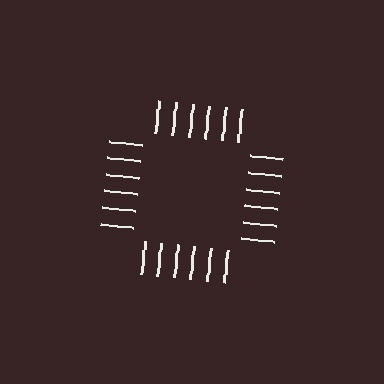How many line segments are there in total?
24 — 6 along each of the 4 edges.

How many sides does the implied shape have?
4 sides — the line-ends trace a square.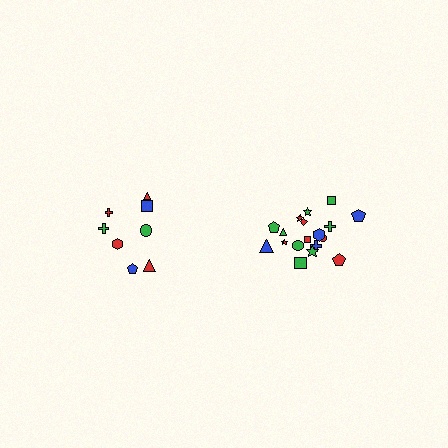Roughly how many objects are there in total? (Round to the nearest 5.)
Roughly 25 objects in total.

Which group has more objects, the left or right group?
The right group.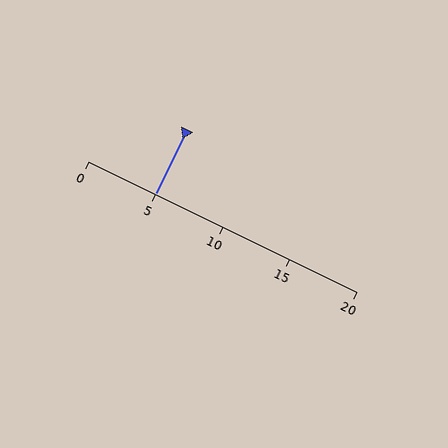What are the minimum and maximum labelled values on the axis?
The axis runs from 0 to 20.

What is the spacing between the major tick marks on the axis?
The major ticks are spaced 5 apart.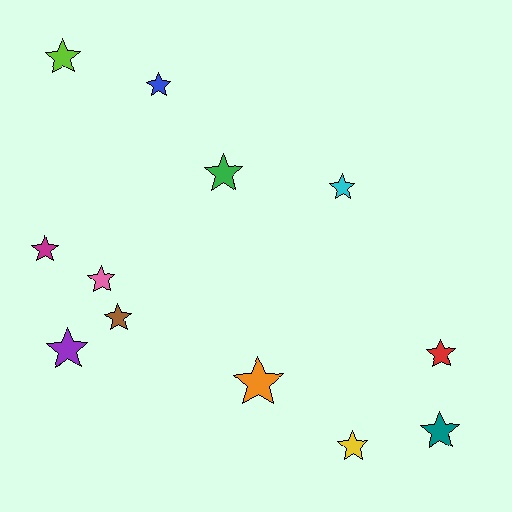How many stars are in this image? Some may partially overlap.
There are 12 stars.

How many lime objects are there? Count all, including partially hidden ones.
There is 1 lime object.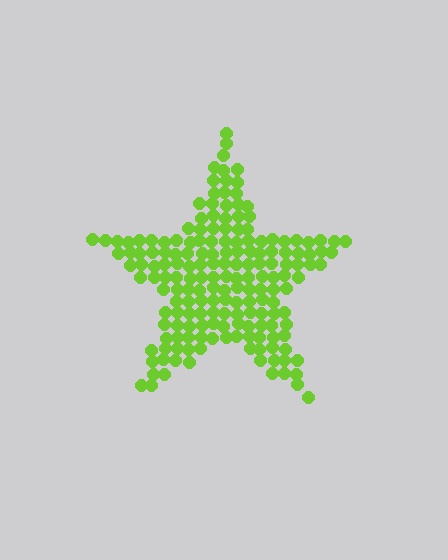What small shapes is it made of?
It is made of small circles.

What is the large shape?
The large shape is a star.